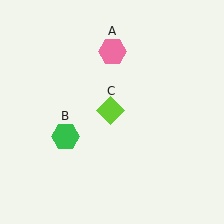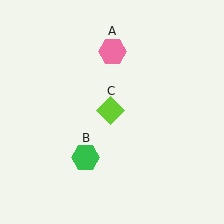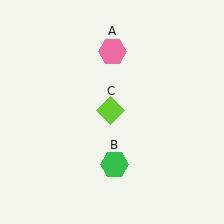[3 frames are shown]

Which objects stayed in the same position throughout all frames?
Pink hexagon (object A) and lime diamond (object C) remained stationary.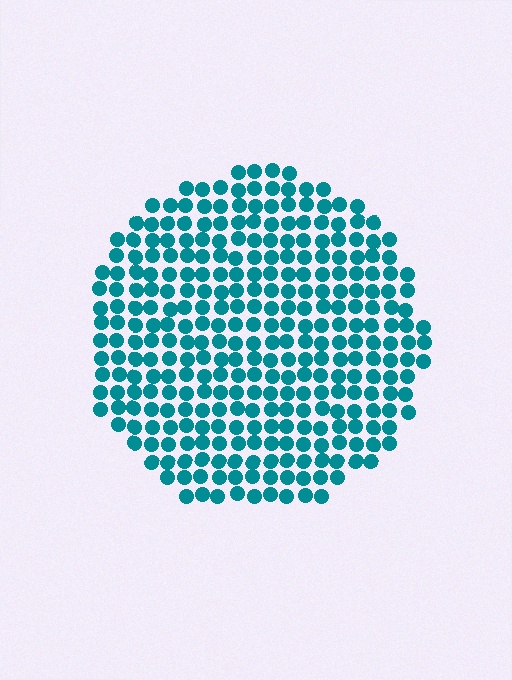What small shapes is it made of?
It is made of small circles.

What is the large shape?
The large shape is a circle.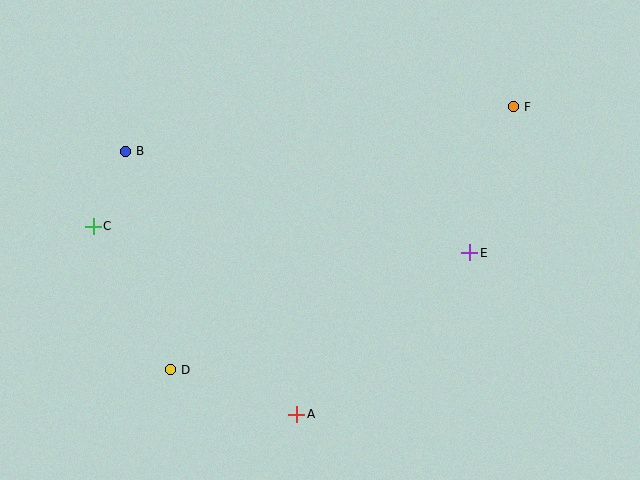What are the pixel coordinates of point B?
Point B is at (126, 151).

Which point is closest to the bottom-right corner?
Point E is closest to the bottom-right corner.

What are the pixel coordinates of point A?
Point A is at (297, 414).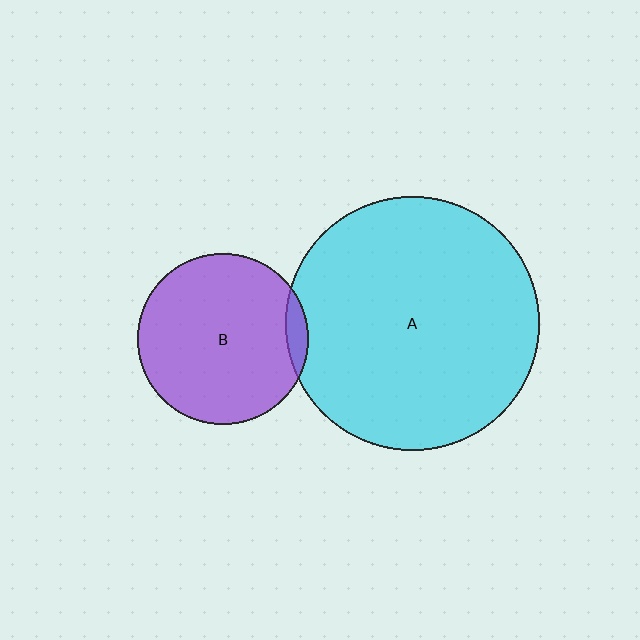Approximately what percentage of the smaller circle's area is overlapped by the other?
Approximately 5%.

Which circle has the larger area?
Circle A (cyan).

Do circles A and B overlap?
Yes.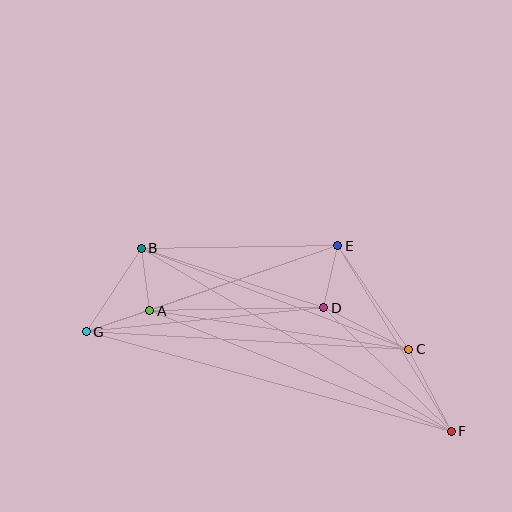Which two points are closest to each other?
Points A and B are closest to each other.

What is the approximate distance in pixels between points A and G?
The distance between A and G is approximately 66 pixels.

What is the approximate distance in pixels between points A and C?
The distance between A and C is approximately 262 pixels.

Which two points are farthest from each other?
Points F and G are farthest from each other.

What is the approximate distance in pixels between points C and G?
The distance between C and G is approximately 323 pixels.